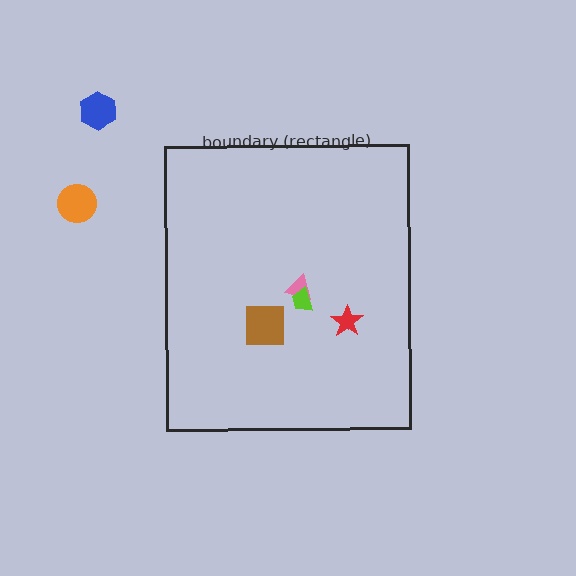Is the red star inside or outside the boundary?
Inside.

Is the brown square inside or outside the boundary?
Inside.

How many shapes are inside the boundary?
4 inside, 2 outside.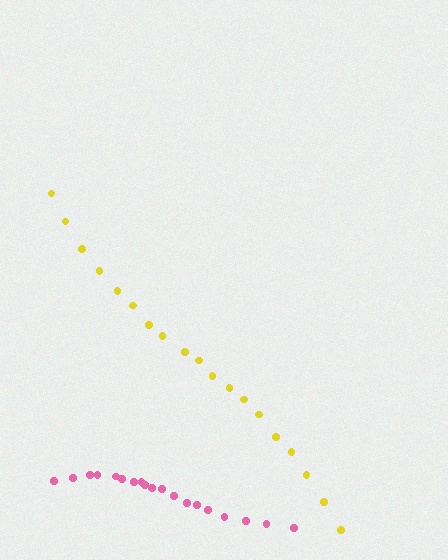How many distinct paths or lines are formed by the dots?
There are 2 distinct paths.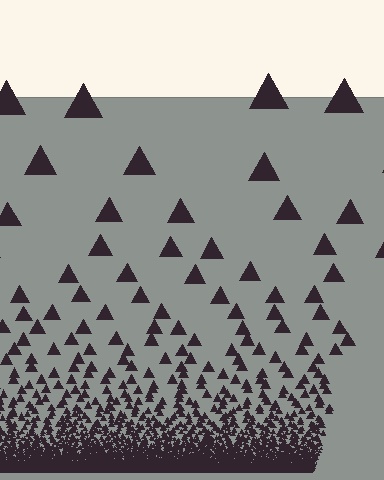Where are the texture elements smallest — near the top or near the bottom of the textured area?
Near the bottom.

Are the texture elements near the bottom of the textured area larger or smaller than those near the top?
Smaller. The gradient is inverted — elements near the bottom are smaller and denser.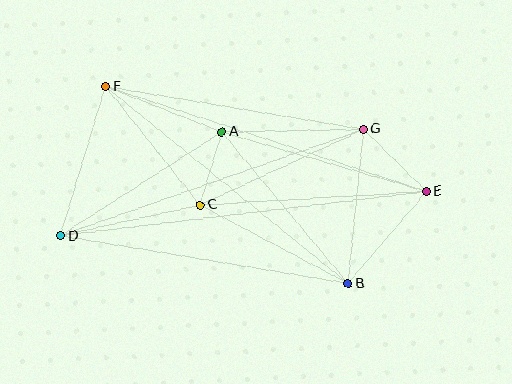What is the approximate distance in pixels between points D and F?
The distance between D and F is approximately 156 pixels.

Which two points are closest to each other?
Points A and C are closest to each other.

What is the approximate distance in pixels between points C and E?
The distance between C and E is approximately 226 pixels.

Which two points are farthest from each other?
Points D and E are farthest from each other.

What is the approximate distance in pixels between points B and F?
The distance between B and F is approximately 312 pixels.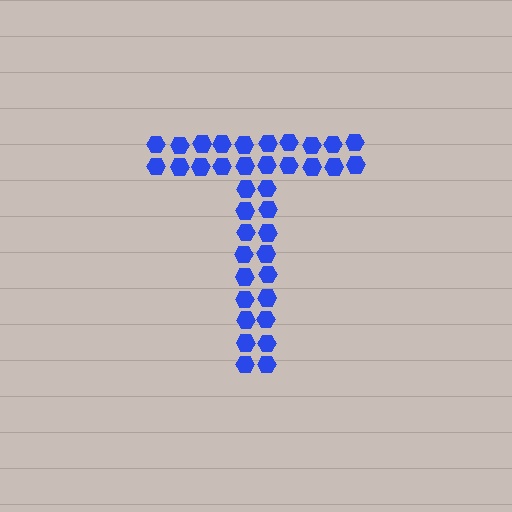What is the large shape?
The large shape is the letter T.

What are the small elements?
The small elements are hexagons.